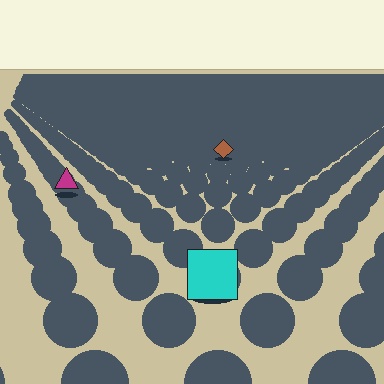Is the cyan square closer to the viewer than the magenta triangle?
Yes. The cyan square is closer — you can tell from the texture gradient: the ground texture is coarser near it.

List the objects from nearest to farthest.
From nearest to farthest: the cyan square, the magenta triangle, the brown diamond.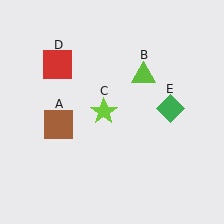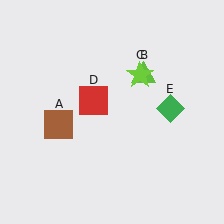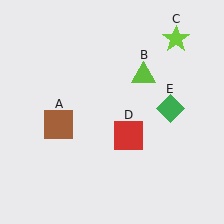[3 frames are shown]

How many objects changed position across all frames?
2 objects changed position: lime star (object C), red square (object D).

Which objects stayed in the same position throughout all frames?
Brown square (object A) and lime triangle (object B) and green diamond (object E) remained stationary.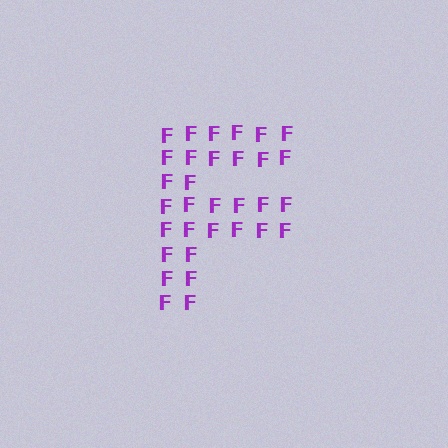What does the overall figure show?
The overall figure shows the letter F.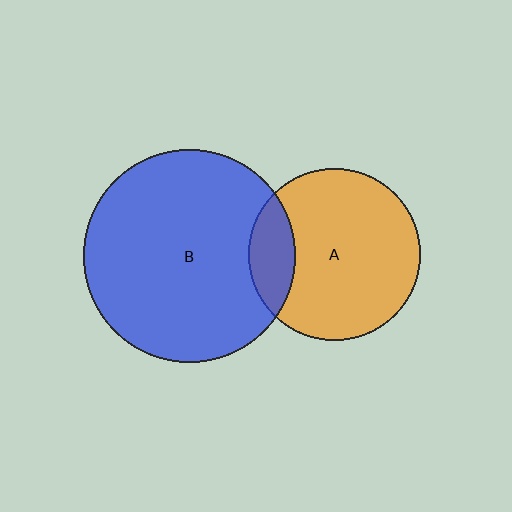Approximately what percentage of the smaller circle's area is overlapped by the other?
Approximately 15%.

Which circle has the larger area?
Circle B (blue).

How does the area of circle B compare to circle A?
Approximately 1.5 times.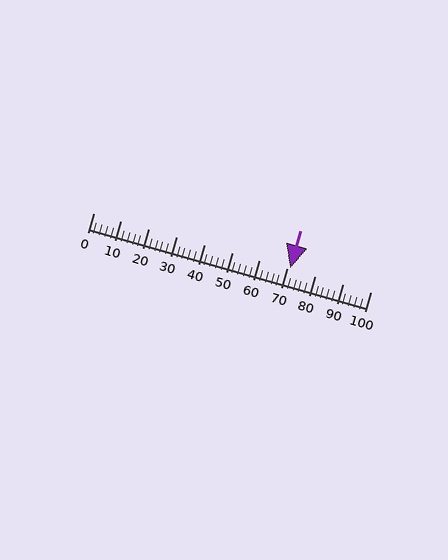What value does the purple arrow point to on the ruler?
The purple arrow points to approximately 71.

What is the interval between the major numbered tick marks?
The major tick marks are spaced 10 units apart.